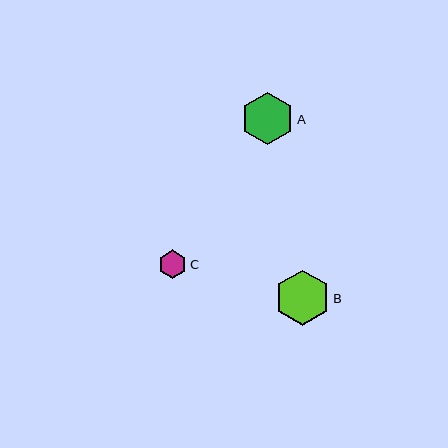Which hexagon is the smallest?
Hexagon C is the smallest with a size of approximately 29 pixels.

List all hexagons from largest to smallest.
From largest to smallest: B, A, C.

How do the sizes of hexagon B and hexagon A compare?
Hexagon B and hexagon A are approximately the same size.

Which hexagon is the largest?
Hexagon B is the largest with a size of approximately 56 pixels.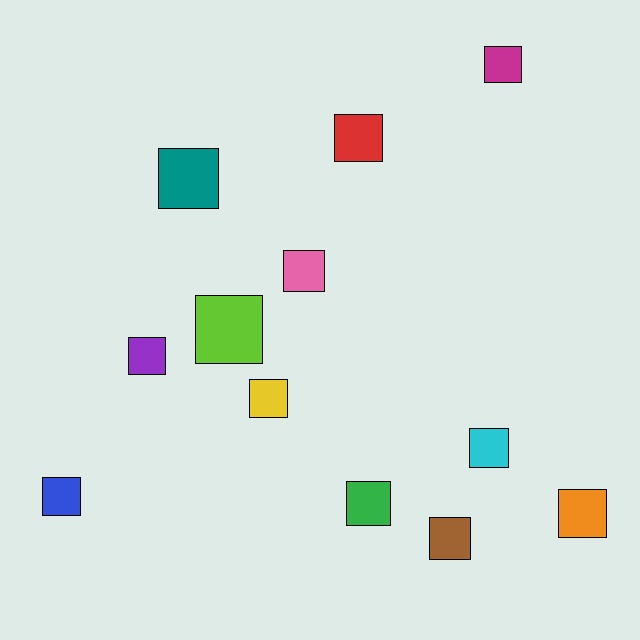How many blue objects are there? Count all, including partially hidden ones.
There is 1 blue object.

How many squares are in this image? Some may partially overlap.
There are 12 squares.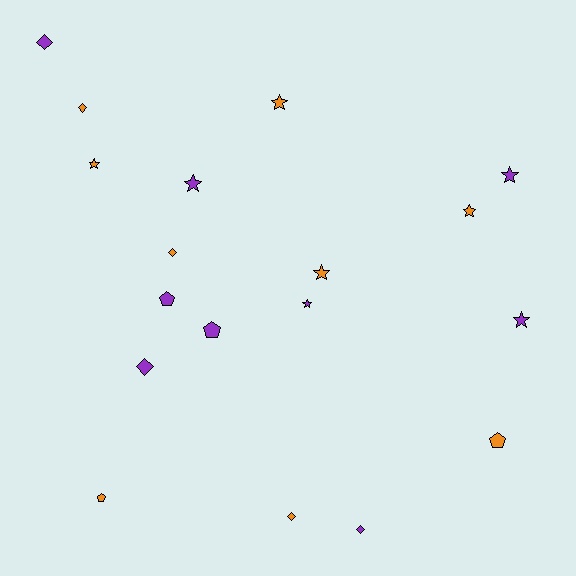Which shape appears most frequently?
Star, with 8 objects.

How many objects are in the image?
There are 18 objects.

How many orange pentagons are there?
There are 2 orange pentagons.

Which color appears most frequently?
Purple, with 9 objects.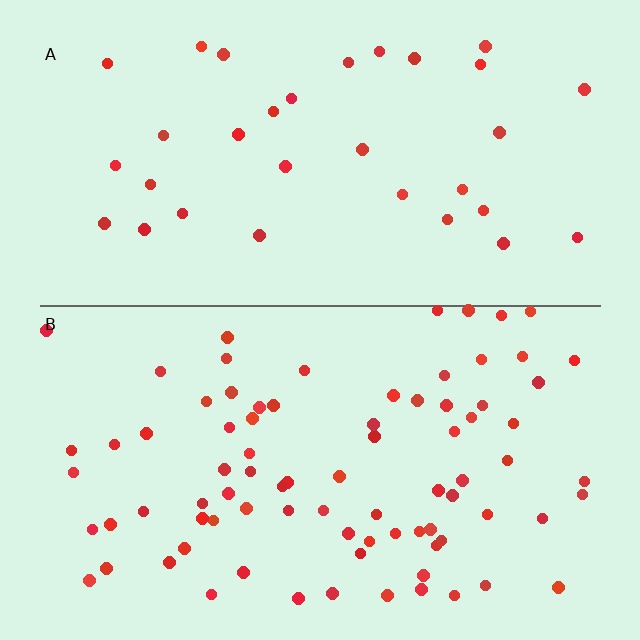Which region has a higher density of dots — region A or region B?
B (the bottom).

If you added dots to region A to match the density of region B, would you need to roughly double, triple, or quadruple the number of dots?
Approximately triple.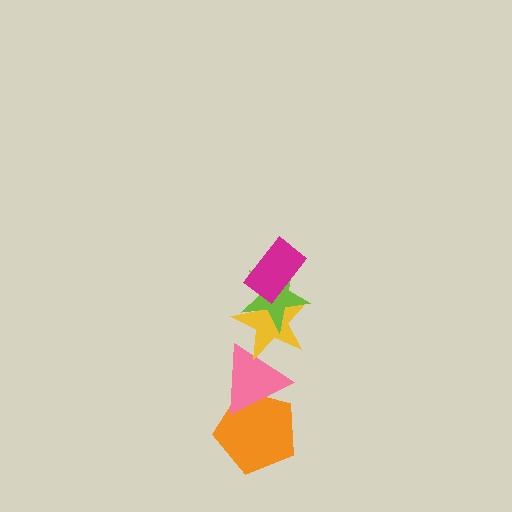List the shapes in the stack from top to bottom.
From top to bottom: the magenta rectangle, the lime star, the yellow star, the pink triangle, the orange pentagon.